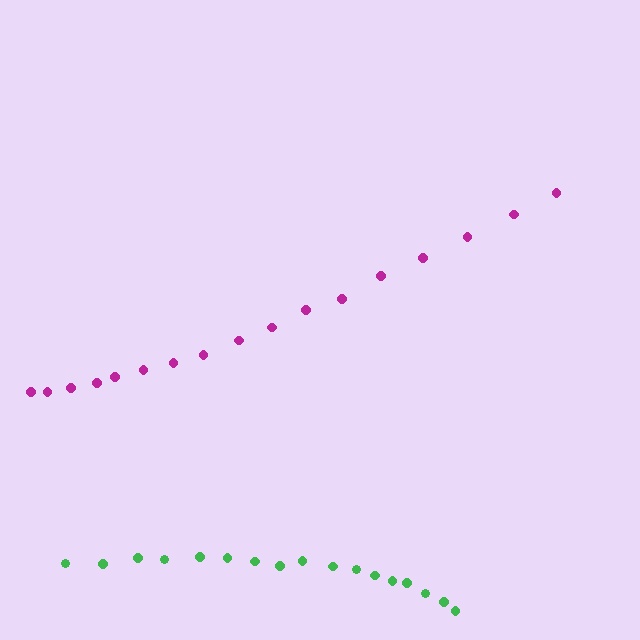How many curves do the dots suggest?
There are 2 distinct paths.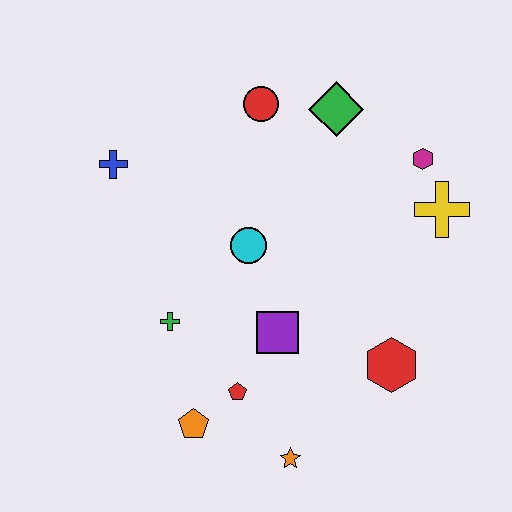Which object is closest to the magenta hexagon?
The yellow cross is closest to the magenta hexagon.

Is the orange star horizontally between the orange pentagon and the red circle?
No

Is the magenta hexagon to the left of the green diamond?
No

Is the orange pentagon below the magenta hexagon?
Yes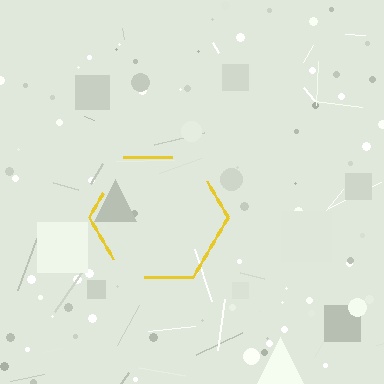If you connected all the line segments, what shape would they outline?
They would outline a hexagon.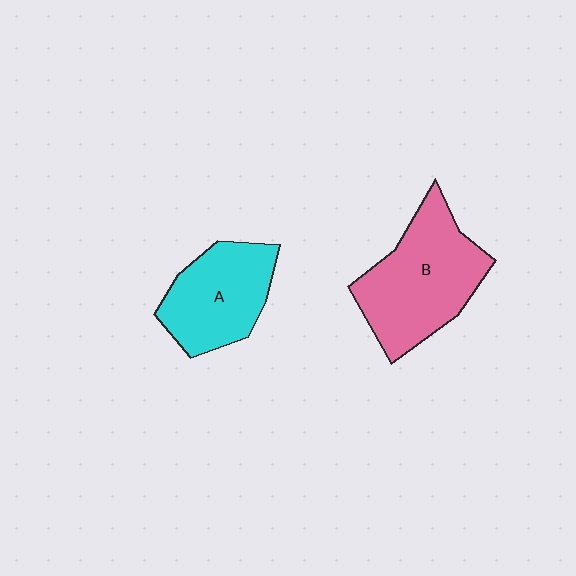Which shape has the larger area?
Shape B (pink).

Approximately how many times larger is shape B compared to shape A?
Approximately 1.3 times.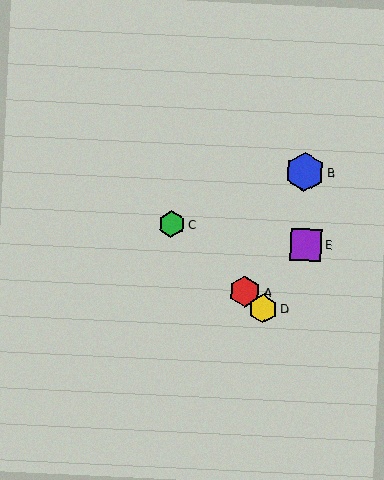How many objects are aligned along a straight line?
3 objects (A, C, D) are aligned along a straight line.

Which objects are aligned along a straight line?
Objects A, C, D are aligned along a straight line.